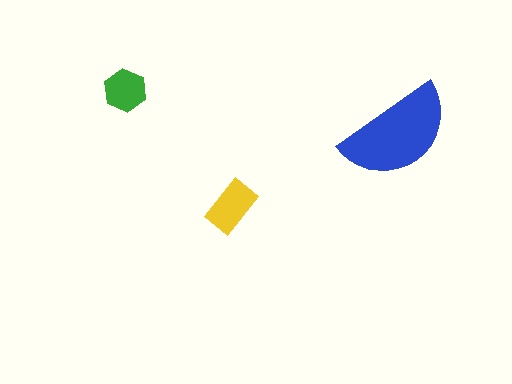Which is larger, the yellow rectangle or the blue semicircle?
The blue semicircle.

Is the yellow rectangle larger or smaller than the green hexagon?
Larger.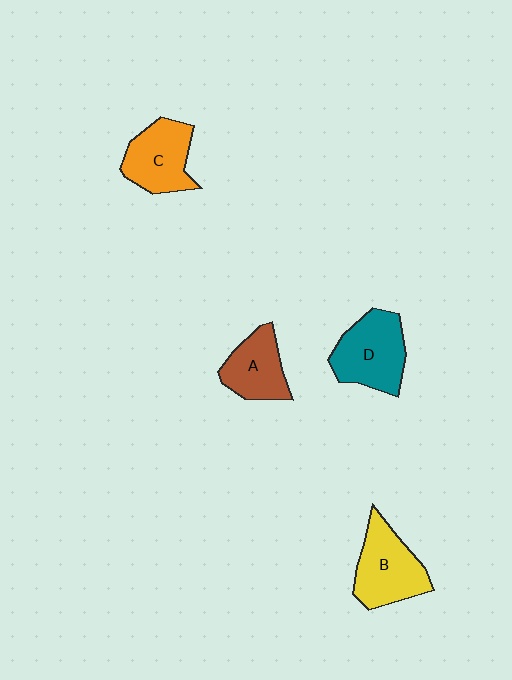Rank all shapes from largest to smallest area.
From largest to smallest: D (teal), B (yellow), C (orange), A (brown).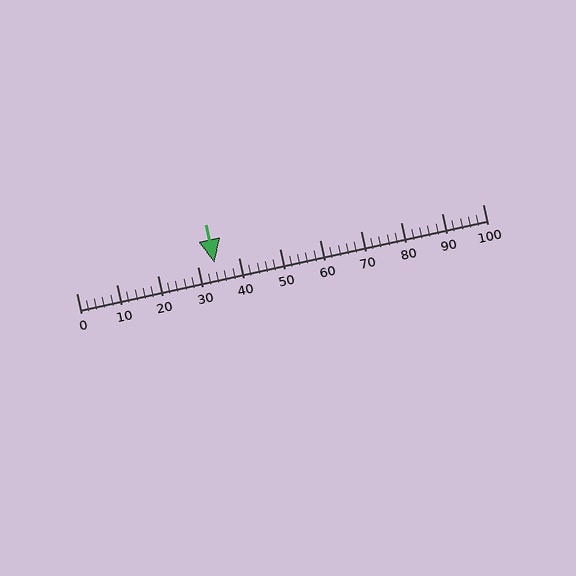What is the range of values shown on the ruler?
The ruler shows values from 0 to 100.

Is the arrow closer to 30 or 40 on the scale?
The arrow is closer to 30.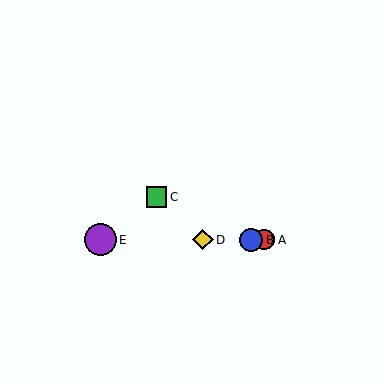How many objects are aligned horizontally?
4 objects (A, B, D, E) are aligned horizontally.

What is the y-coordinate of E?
Object E is at y≈240.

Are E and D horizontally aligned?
Yes, both are at y≈240.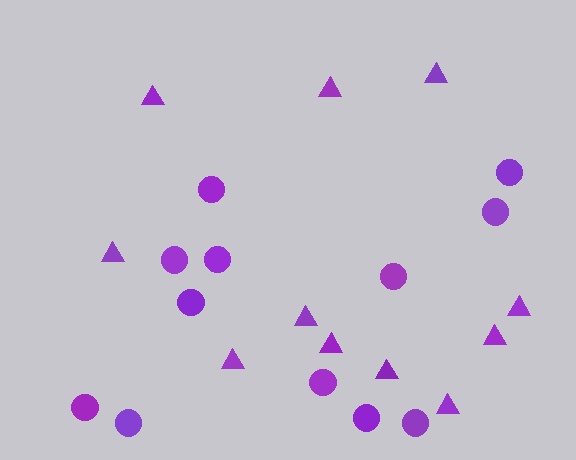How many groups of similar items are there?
There are 2 groups: one group of triangles (11) and one group of circles (12).